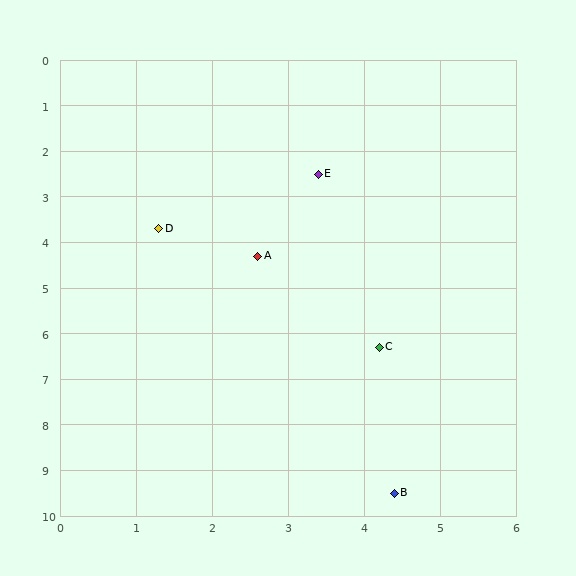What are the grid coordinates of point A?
Point A is at approximately (2.6, 4.3).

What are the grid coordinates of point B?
Point B is at approximately (4.4, 9.5).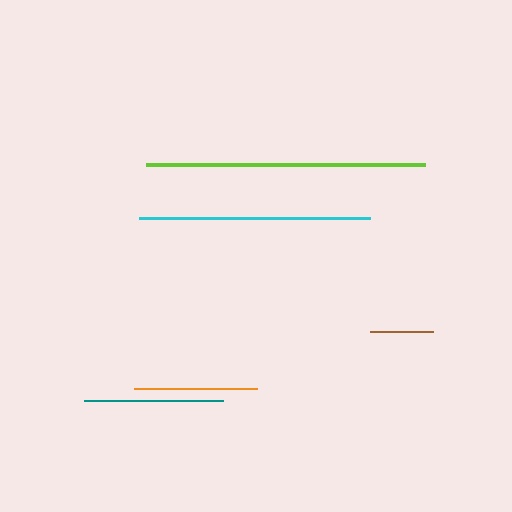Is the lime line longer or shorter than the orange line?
The lime line is longer than the orange line.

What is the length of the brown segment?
The brown segment is approximately 63 pixels long.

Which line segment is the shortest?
The brown line is the shortest at approximately 63 pixels.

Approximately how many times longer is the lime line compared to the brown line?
The lime line is approximately 4.4 times the length of the brown line.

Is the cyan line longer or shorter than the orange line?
The cyan line is longer than the orange line.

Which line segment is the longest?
The lime line is the longest at approximately 279 pixels.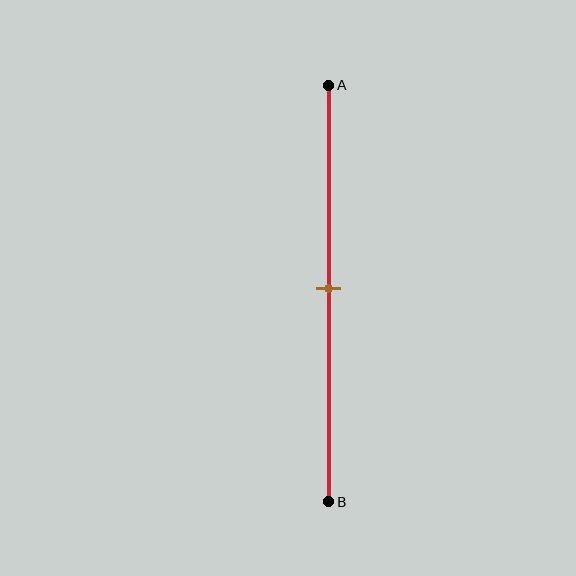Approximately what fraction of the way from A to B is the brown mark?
The brown mark is approximately 50% of the way from A to B.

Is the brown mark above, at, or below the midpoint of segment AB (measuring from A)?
The brown mark is approximately at the midpoint of segment AB.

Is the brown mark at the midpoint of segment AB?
Yes, the mark is approximately at the midpoint.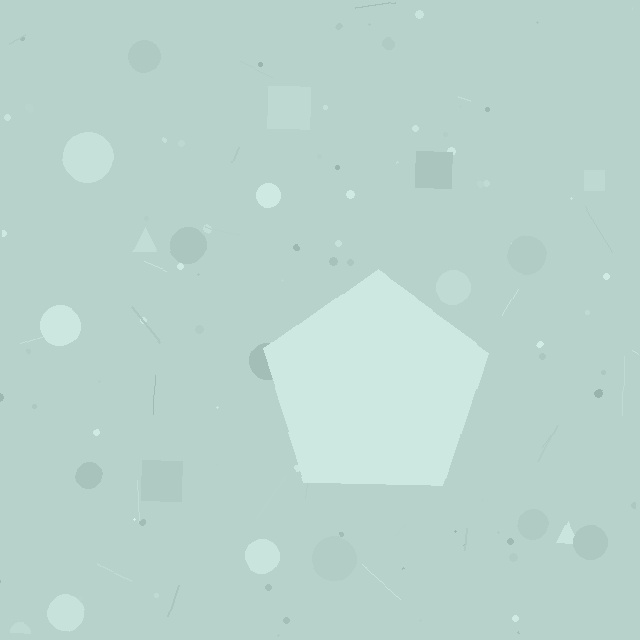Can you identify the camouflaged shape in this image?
The camouflaged shape is a pentagon.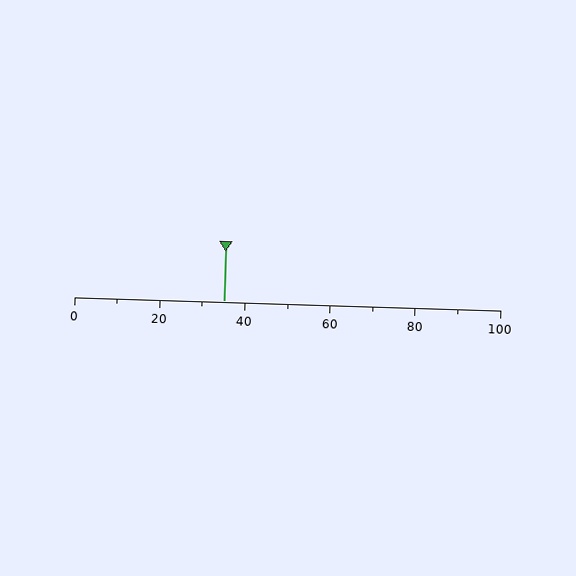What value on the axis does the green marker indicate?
The marker indicates approximately 35.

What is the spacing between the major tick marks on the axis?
The major ticks are spaced 20 apart.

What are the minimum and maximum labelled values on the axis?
The axis runs from 0 to 100.